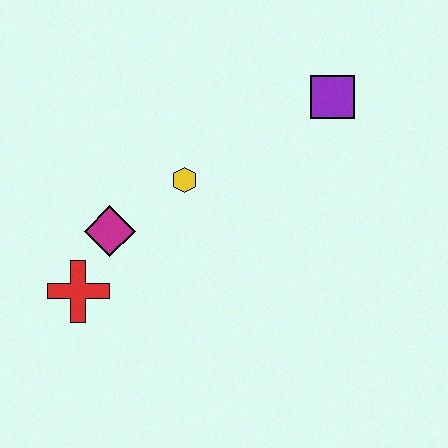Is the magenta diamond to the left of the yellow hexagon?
Yes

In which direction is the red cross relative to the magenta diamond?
The red cross is below the magenta diamond.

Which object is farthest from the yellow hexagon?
The purple square is farthest from the yellow hexagon.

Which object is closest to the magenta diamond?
The red cross is closest to the magenta diamond.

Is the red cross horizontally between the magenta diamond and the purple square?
No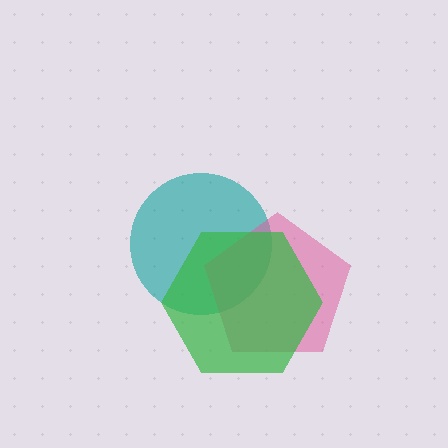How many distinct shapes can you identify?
There are 3 distinct shapes: a teal circle, a pink pentagon, a green hexagon.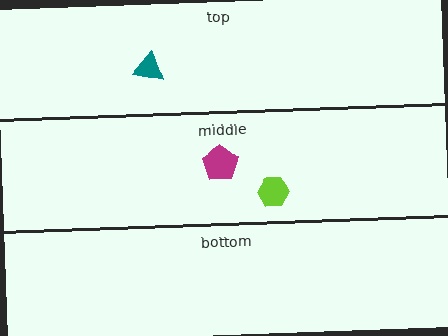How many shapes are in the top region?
1.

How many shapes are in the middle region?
2.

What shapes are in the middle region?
The lime hexagon, the magenta pentagon.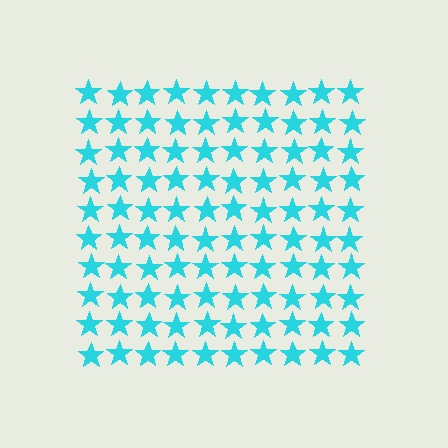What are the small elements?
The small elements are stars.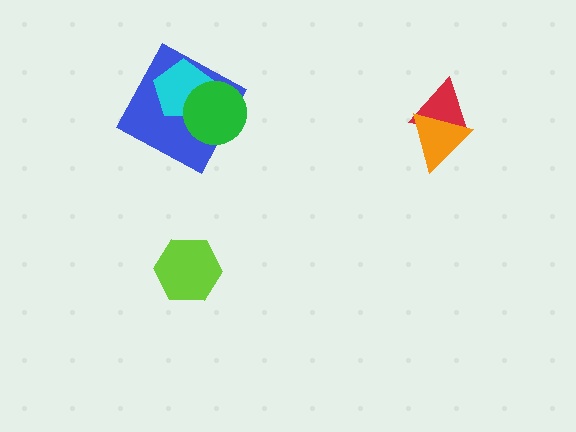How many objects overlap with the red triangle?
1 object overlaps with the red triangle.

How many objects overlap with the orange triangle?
1 object overlaps with the orange triangle.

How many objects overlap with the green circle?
2 objects overlap with the green circle.